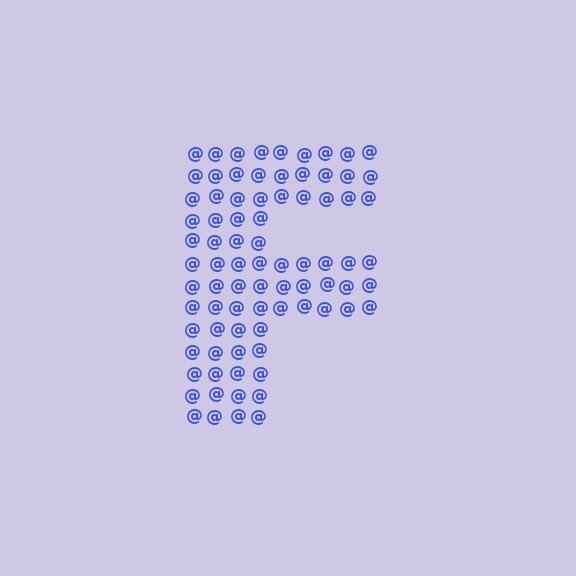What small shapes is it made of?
It is made of small at signs.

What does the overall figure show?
The overall figure shows the letter F.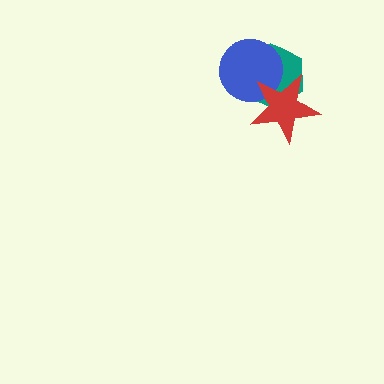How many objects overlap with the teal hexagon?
2 objects overlap with the teal hexagon.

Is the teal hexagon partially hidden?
Yes, it is partially covered by another shape.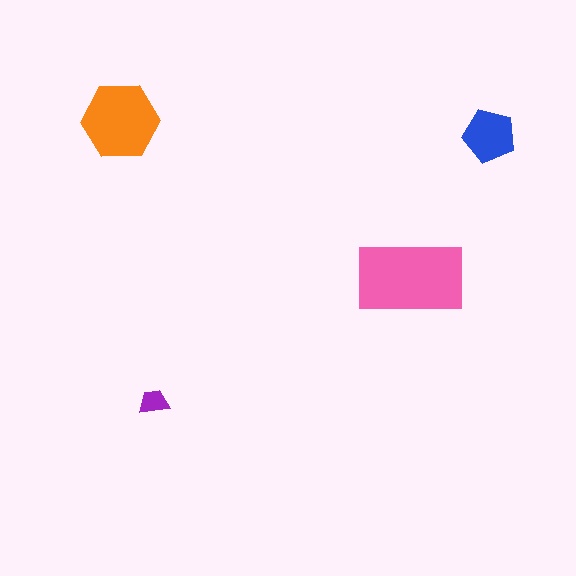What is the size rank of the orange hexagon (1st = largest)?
2nd.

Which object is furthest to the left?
The orange hexagon is leftmost.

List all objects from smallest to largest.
The purple trapezoid, the blue pentagon, the orange hexagon, the pink rectangle.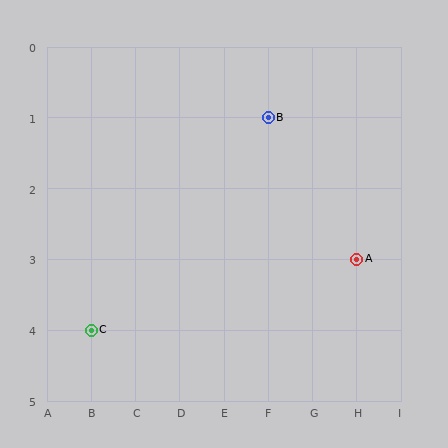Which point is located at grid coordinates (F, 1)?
Point B is at (F, 1).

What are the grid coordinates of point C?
Point C is at grid coordinates (B, 4).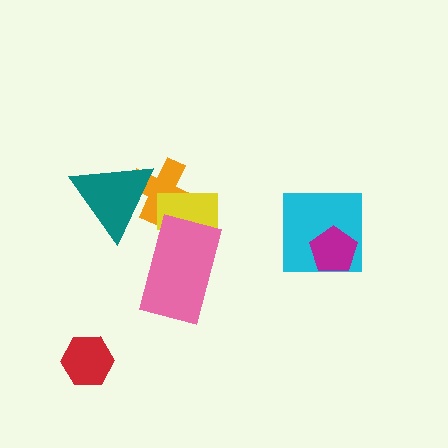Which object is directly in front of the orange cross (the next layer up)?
The yellow rectangle is directly in front of the orange cross.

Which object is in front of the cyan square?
The magenta pentagon is in front of the cyan square.